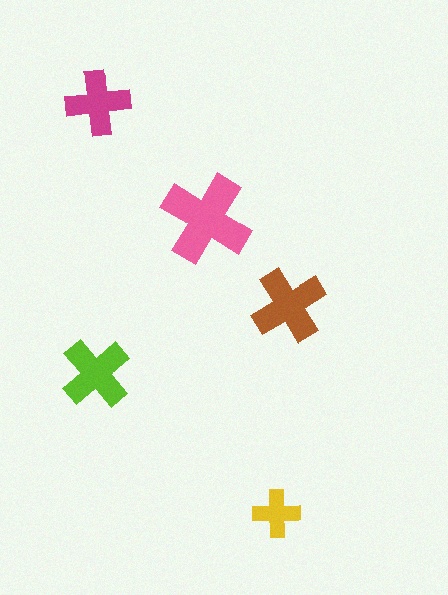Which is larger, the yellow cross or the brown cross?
The brown one.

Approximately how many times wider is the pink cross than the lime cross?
About 1.5 times wider.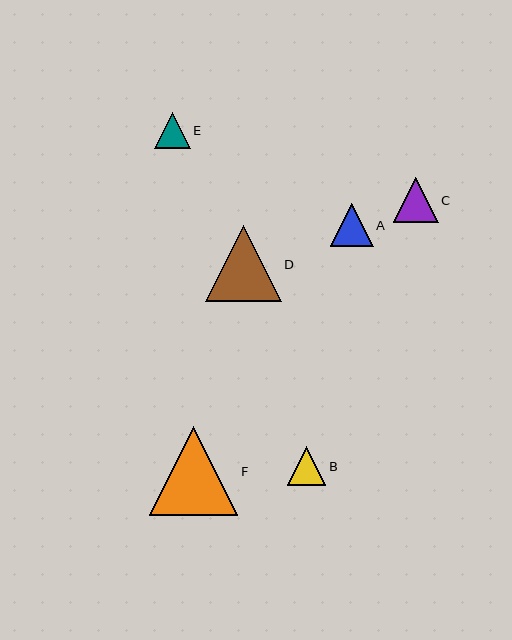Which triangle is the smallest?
Triangle E is the smallest with a size of approximately 36 pixels.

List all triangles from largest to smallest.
From largest to smallest: F, D, C, A, B, E.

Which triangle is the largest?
Triangle F is the largest with a size of approximately 88 pixels.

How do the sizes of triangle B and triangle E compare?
Triangle B and triangle E are approximately the same size.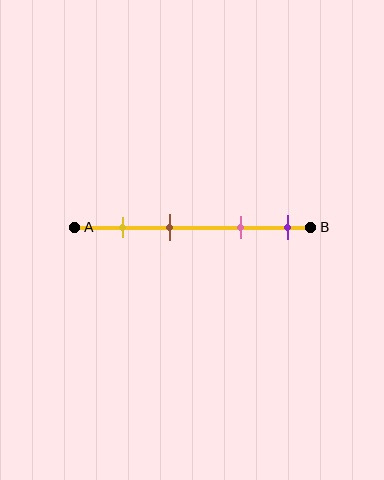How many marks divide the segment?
There are 4 marks dividing the segment.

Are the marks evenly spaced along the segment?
No, the marks are not evenly spaced.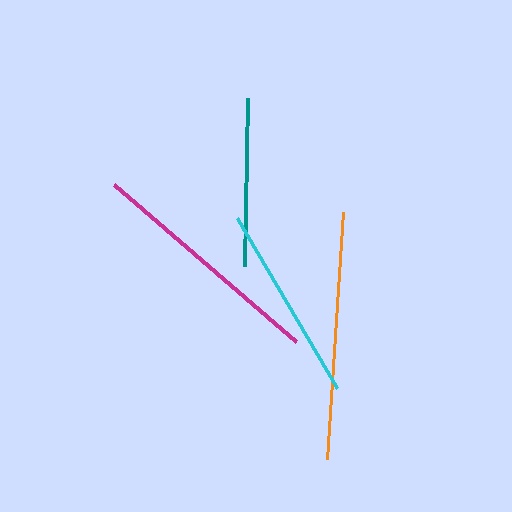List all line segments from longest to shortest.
From longest to shortest: orange, magenta, cyan, teal.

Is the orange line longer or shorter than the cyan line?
The orange line is longer than the cyan line.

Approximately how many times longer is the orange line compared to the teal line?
The orange line is approximately 1.5 times the length of the teal line.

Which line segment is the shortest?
The teal line is the shortest at approximately 169 pixels.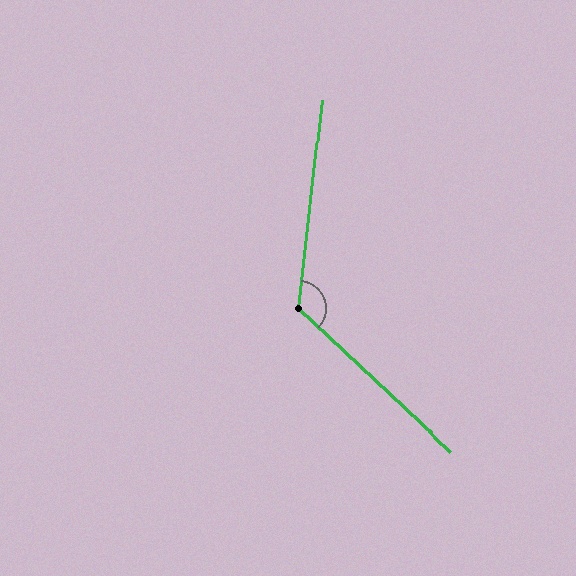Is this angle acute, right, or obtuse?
It is obtuse.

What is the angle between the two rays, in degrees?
Approximately 127 degrees.